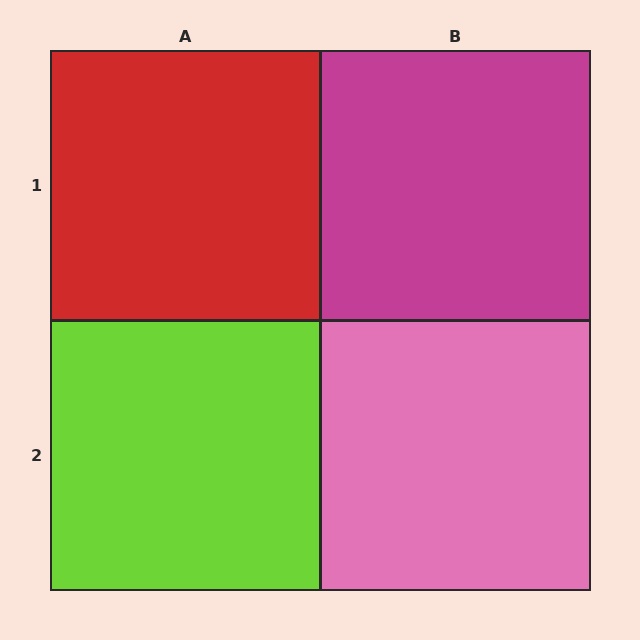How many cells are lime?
1 cell is lime.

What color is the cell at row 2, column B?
Pink.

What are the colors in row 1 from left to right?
Red, magenta.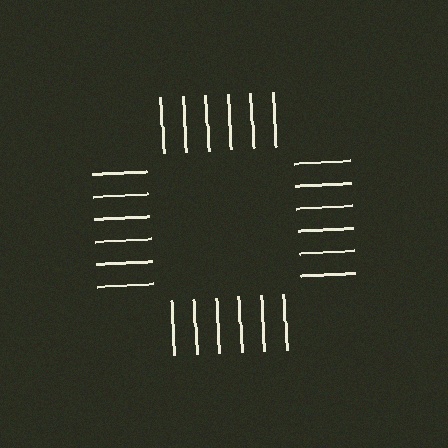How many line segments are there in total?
24 — 6 along each of the 4 edges.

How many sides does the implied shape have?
4 sides — the line-ends trace a square.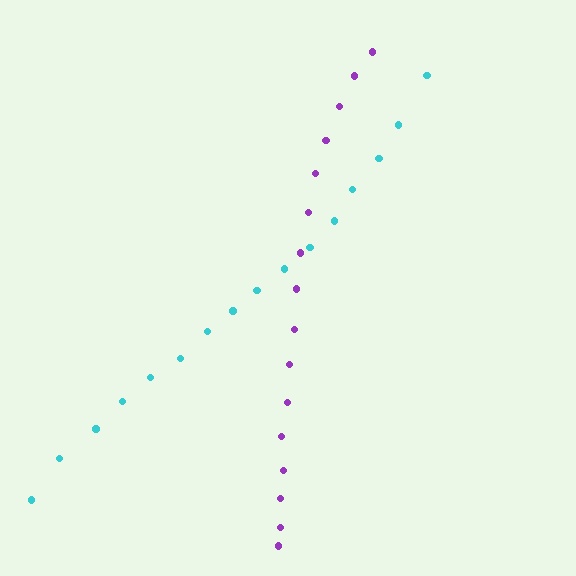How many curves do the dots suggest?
There are 2 distinct paths.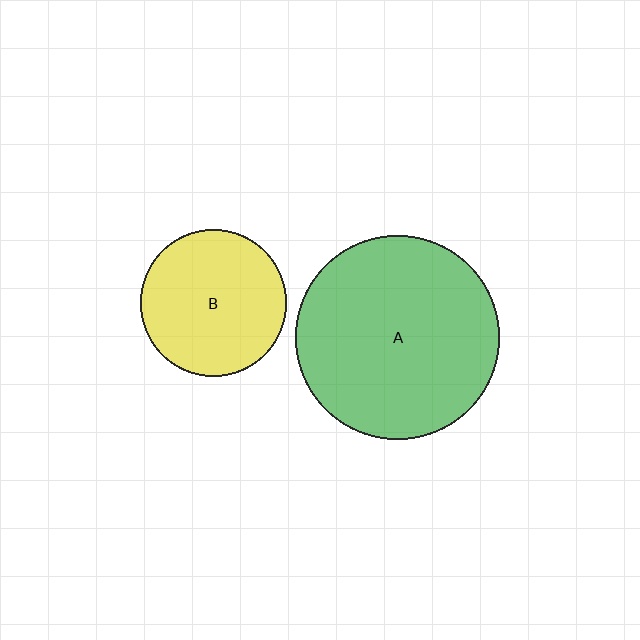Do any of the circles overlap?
No, none of the circles overlap.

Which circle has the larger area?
Circle A (green).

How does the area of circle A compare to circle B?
Approximately 2.0 times.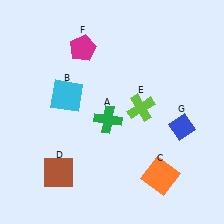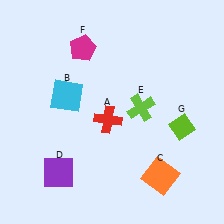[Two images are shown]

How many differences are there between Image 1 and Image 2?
There are 3 differences between the two images.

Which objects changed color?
A changed from green to red. D changed from brown to purple. G changed from blue to lime.